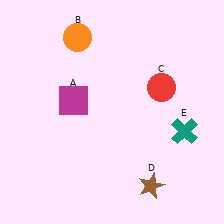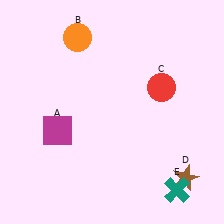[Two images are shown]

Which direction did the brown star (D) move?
The brown star (D) moved right.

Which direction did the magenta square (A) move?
The magenta square (A) moved down.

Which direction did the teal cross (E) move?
The teal cross (E) moved down.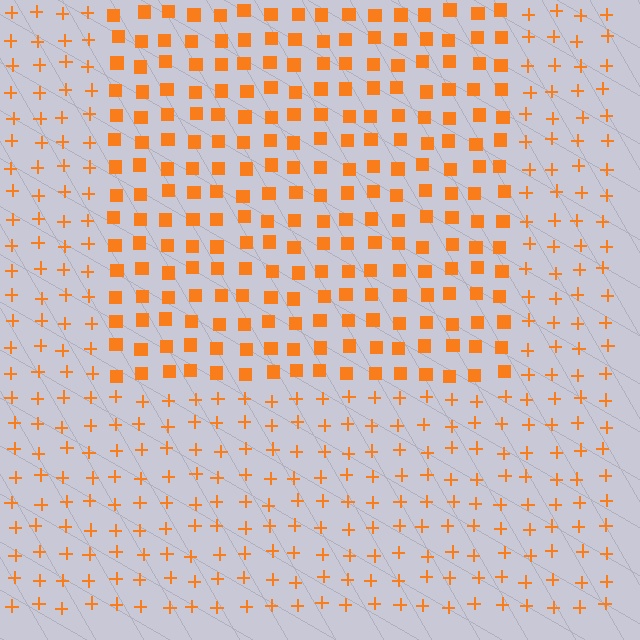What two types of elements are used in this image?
The image uses squares inside the rectangle region and plus signs outside it.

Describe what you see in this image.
The image is filled with small orange elements arranged in a uniform grid. A rectangle-shaped region contains squares, while the surrounding area contains plus signs. The boundary is defined purely by the change in element shape.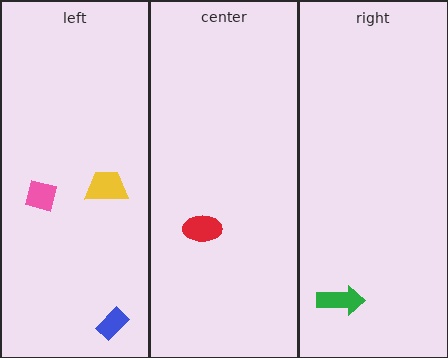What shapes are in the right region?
The green arrow.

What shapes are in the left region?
The blue rectangle, the pink square, the yellow trapezoid.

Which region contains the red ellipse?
The center region.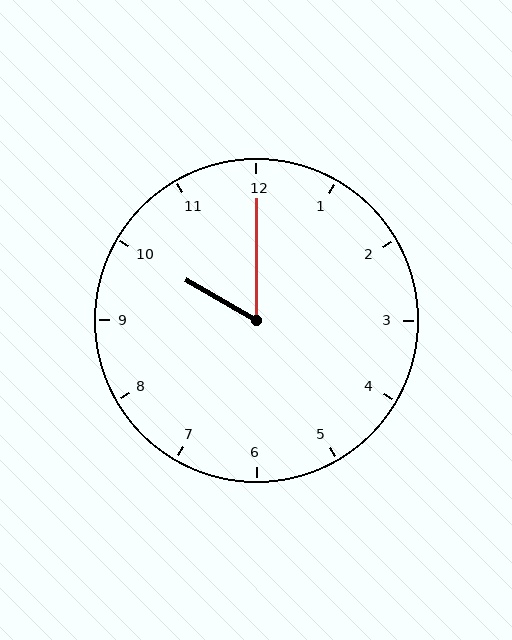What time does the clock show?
10:00.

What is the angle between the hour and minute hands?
Approximately 60 degrees.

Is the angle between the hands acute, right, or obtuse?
It is acute.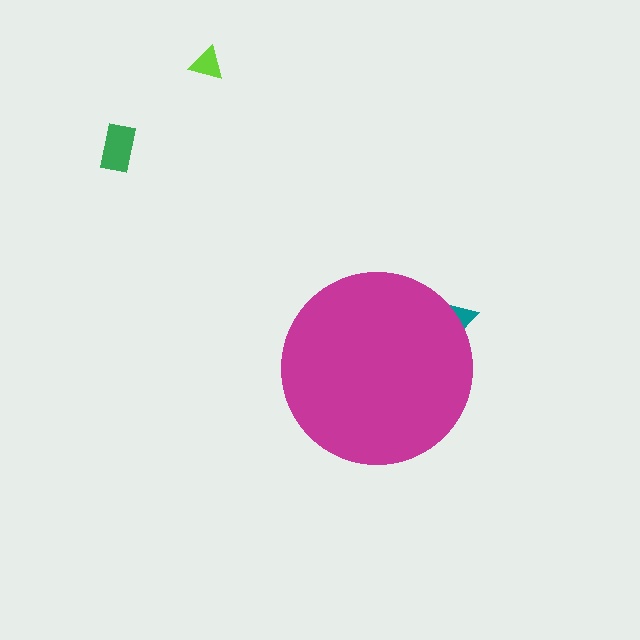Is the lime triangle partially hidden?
No, the lime triangle is fully visible.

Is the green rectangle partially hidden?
No, the green rectangle is fully visible.